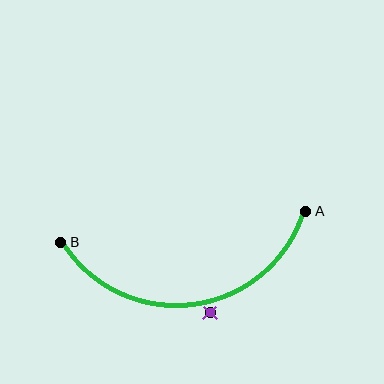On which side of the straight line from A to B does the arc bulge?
The arc bulges below the straight line connecting A and B.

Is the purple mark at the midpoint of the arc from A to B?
No — the purple mark does not lie on the arc at all. It sits slightly outside the curve.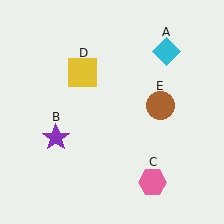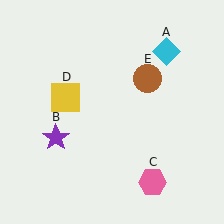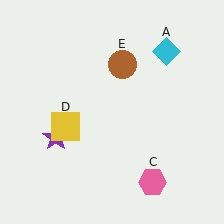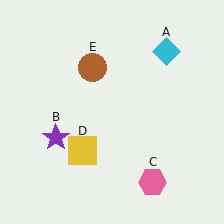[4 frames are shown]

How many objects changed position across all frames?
2 objects changed position: yellow square (object D), brown circle (object E).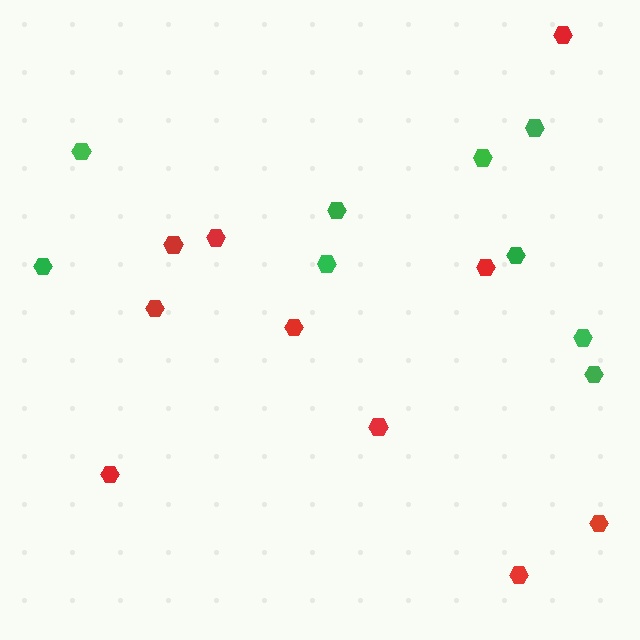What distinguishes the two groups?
There are 2 groups: one group of red hexagons (10) and one group of green hexagons (9).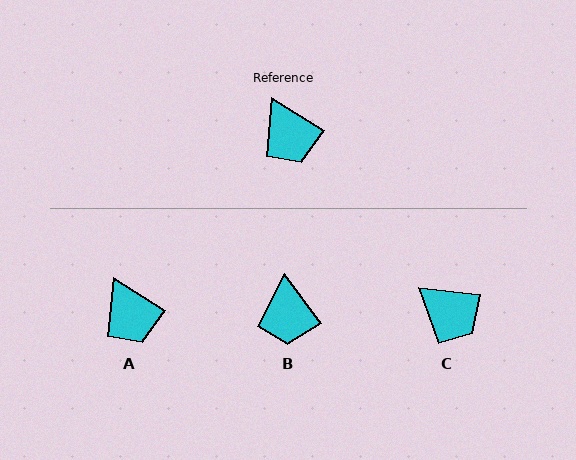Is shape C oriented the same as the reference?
No, it is off by about 26 degrees.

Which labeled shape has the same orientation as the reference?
A.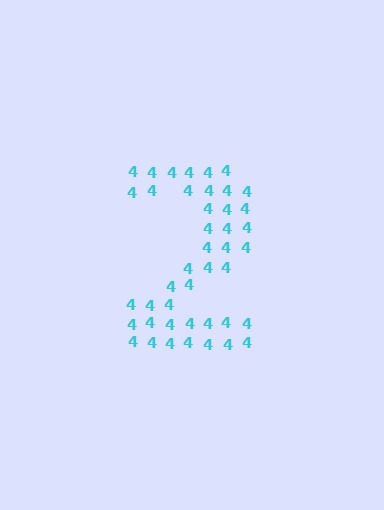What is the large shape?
The large shape is the digit 2.